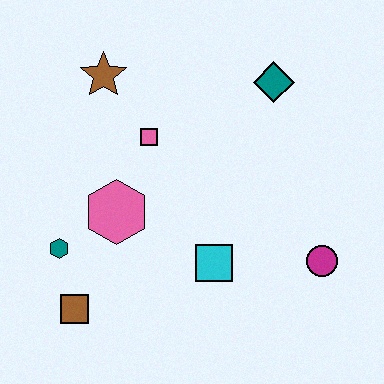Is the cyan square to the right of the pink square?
Yes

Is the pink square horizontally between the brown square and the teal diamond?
Yes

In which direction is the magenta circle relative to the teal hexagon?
The magenta circle is to the right of the teal hexagon.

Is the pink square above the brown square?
Yes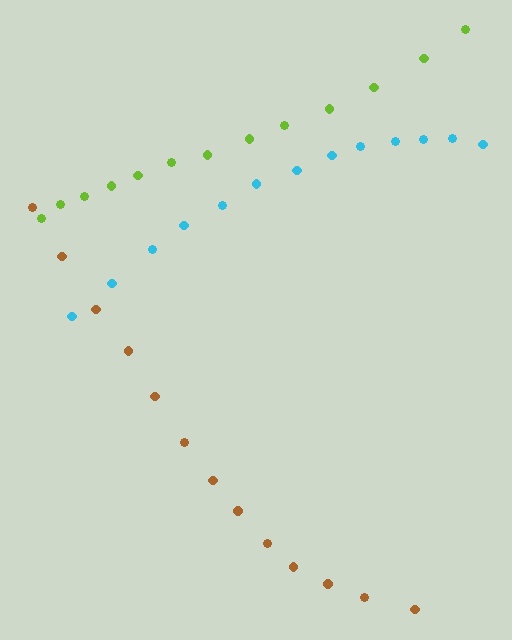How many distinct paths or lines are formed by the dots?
There are 3 distinct paths.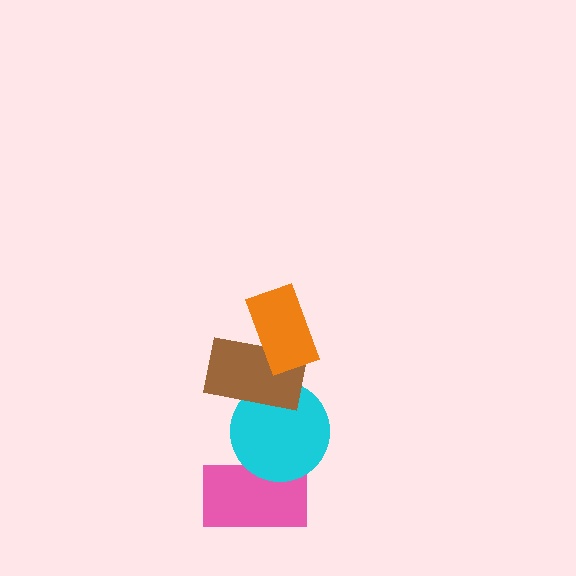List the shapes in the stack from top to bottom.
From top to bottom: the orange rectangle, the brown rectangle, the cyan circle, the pink rectangle.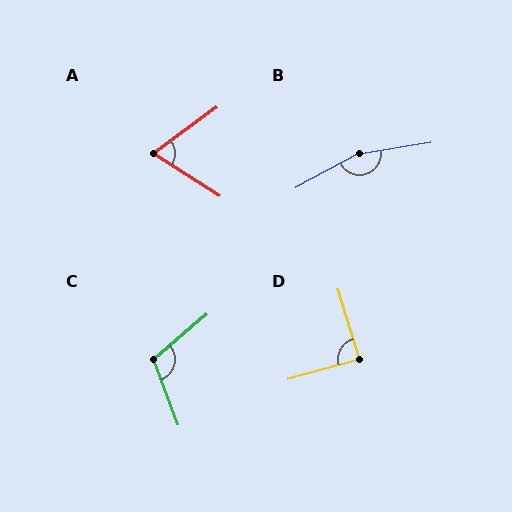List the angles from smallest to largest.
A (69°), D (88°), C (110°), B (161°).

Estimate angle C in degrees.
Approximately 110 degrees.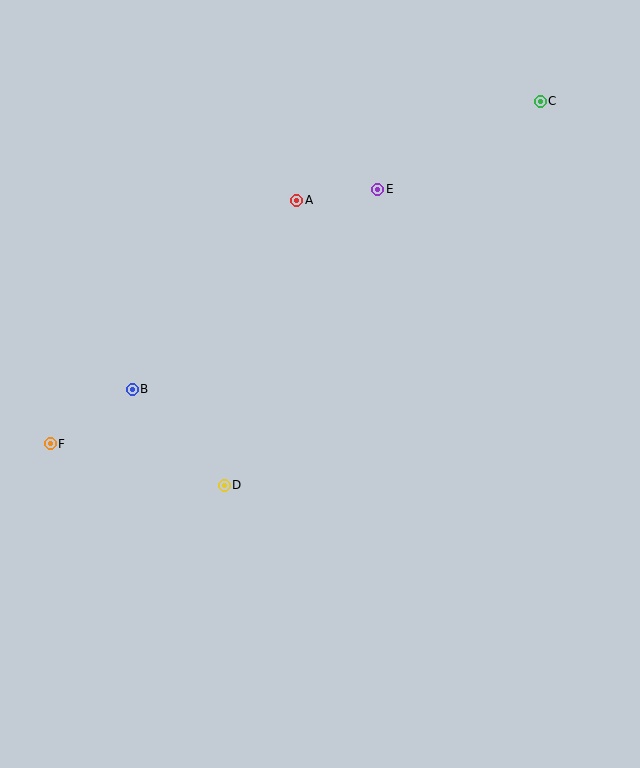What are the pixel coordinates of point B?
Point B is at (132, 389).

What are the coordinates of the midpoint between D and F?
The midpoint between D and F is at (137, 464).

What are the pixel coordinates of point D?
Point D is at (224, 485).